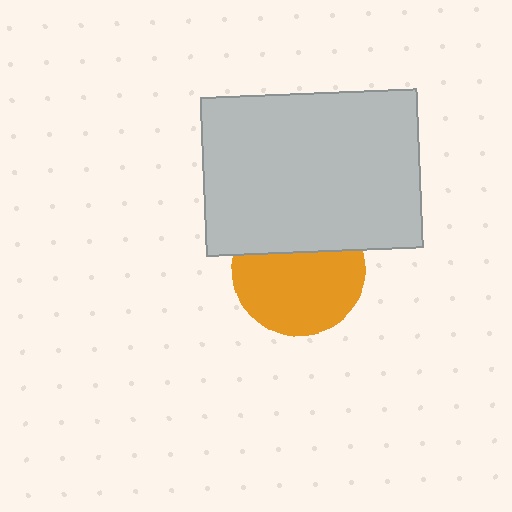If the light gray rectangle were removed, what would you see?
You would see the complete orange circle.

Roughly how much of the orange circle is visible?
About half of it is visible (roughly 65%).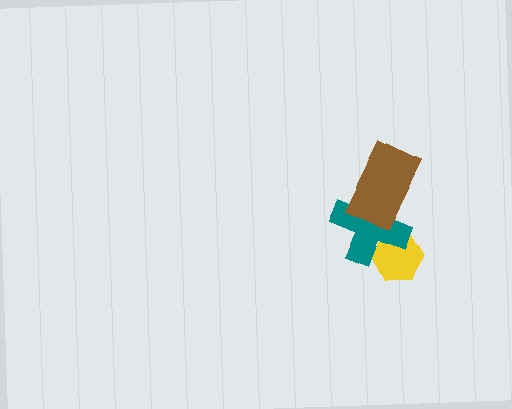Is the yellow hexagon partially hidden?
Yes, it is partially covered by another shape.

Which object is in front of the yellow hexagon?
The teal cross is in front of the yellow hexagon.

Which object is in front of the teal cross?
The brown rectangle is in front of the teal cross.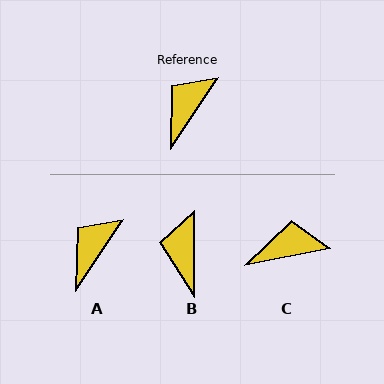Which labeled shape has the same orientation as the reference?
A.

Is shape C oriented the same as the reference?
No, it is off by about 45 degrees.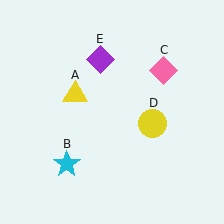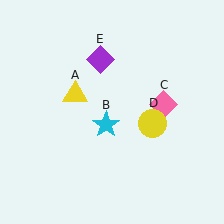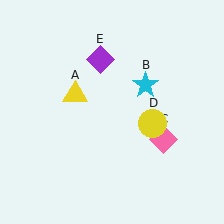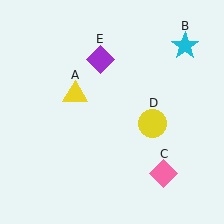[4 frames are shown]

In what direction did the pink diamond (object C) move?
The pink diamond (object C) moved down.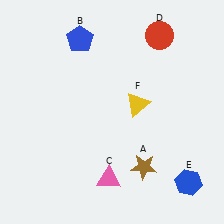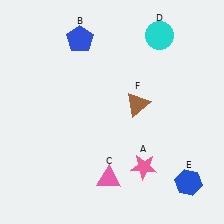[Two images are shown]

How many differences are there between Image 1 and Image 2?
There are 3 differences between the two images.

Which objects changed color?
A changed from brown to pink. D changed from red to cyan. F changed from yellow to brown.